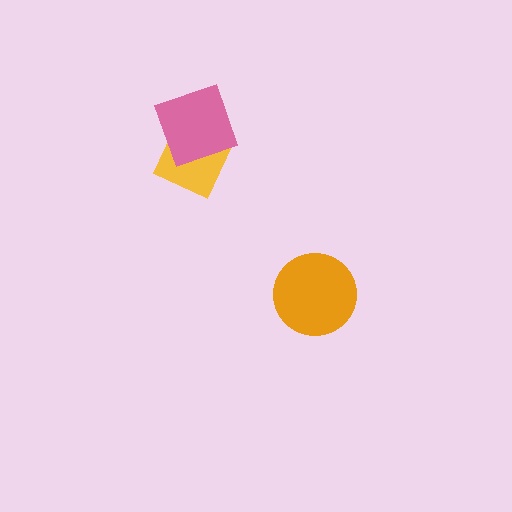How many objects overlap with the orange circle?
0 objects overlap with the orange circle.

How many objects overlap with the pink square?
1 object overlaps with the pink square.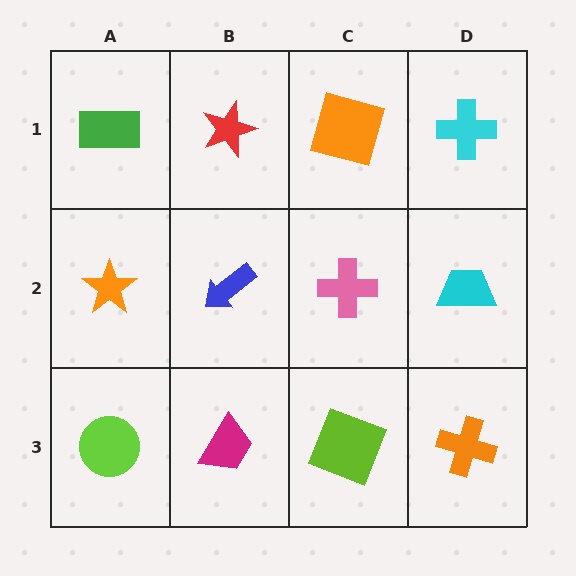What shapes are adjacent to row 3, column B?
A blue arrow (row 2, column B), a lime circle (row 3, column A), a lime square (row 3, column C).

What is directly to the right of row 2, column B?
A pink cross.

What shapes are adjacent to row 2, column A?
A green rectangle (row 1, column A), a lime circle (row 3, column A), a blue arrow (row 2, column B).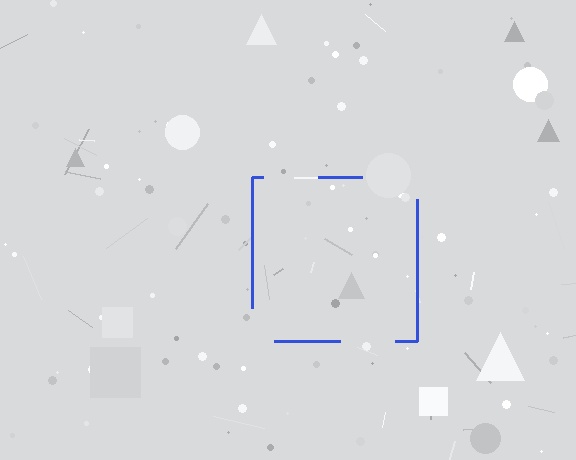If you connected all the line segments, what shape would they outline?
They would outline a square.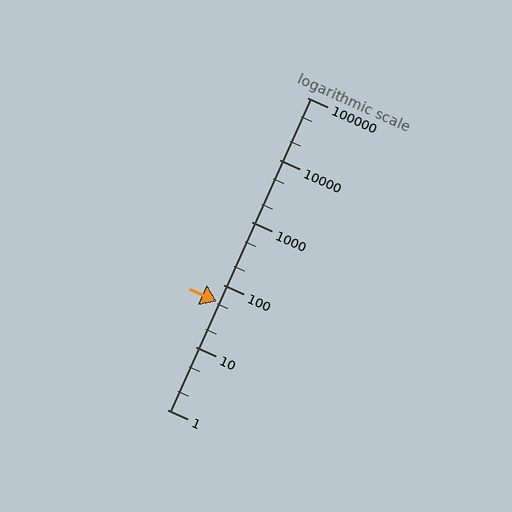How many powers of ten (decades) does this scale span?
The scale spans 5 decades, from 1 to 100000.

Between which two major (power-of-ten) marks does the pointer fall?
The pointer is between 10 and 100.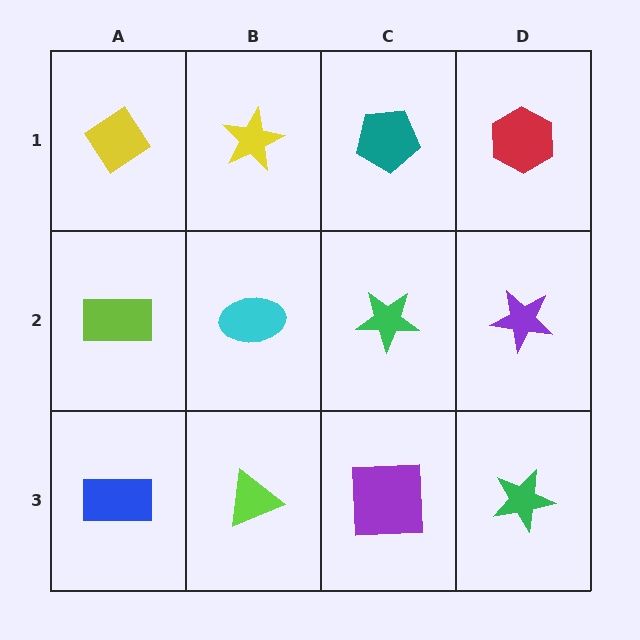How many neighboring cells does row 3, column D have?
2.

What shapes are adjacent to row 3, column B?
A cyan ellipse (row 2, column B), a blue rectangle (row 3, column A), a purple square (row 3, column C).